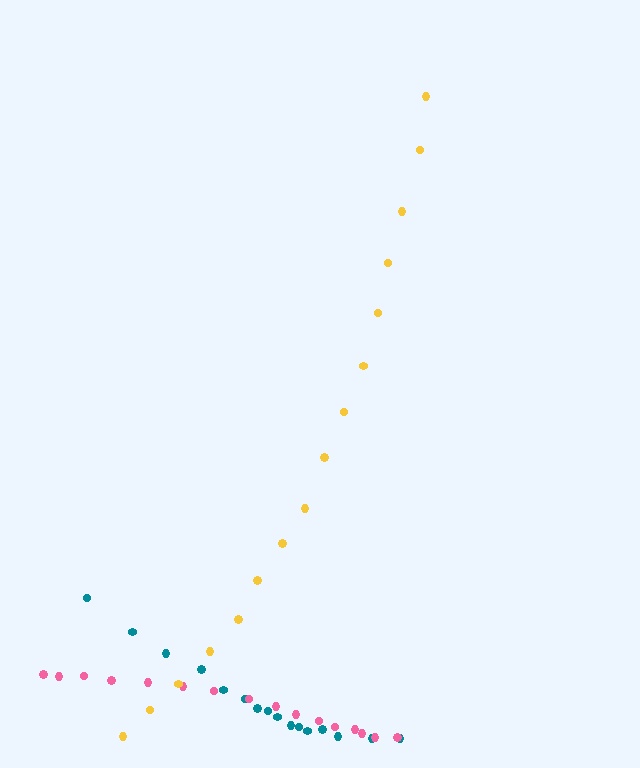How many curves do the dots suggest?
There are 3 distinct paths.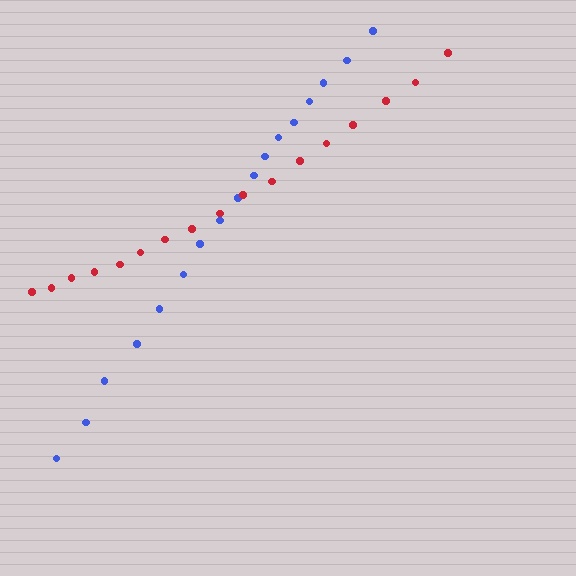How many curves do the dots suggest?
There are 2 distinct paths.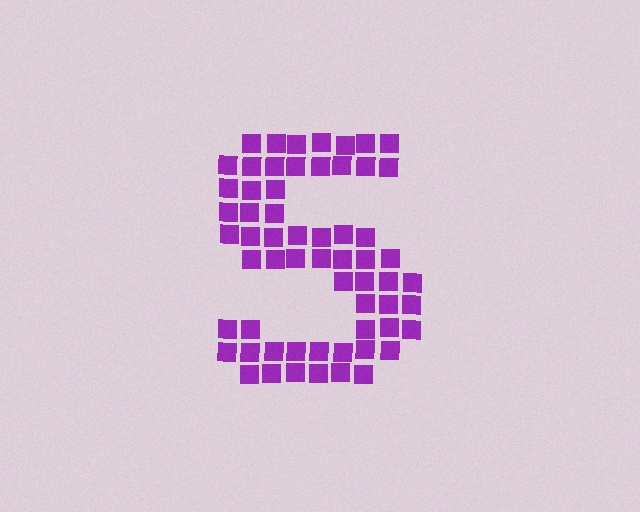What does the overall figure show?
The overall figure shows the letter S.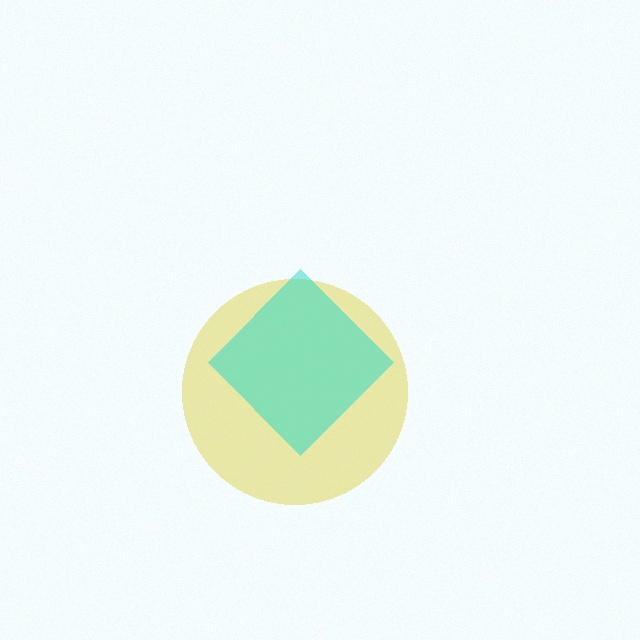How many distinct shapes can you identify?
There are 2 distinct shapes: a yellow circle, a cyan diamond.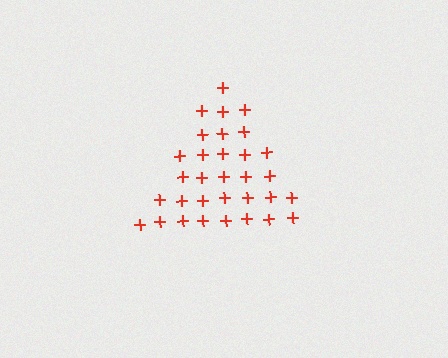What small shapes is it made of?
It is made of small plus signs.